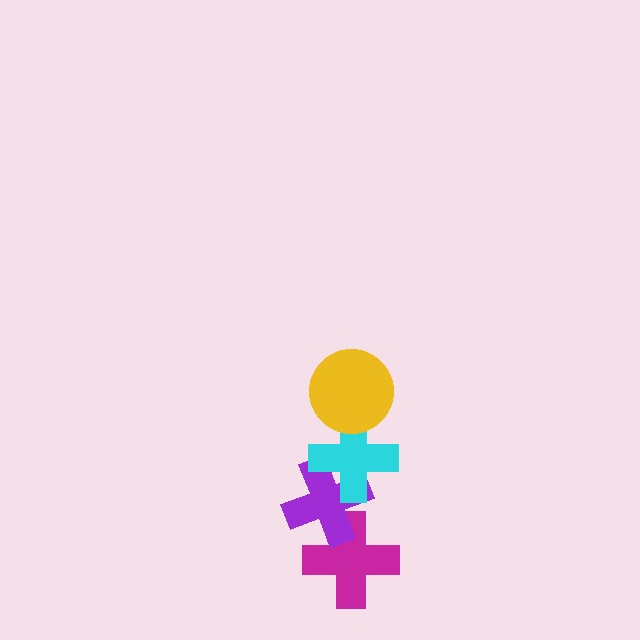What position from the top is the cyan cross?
The cyan cross is 2nd from the top.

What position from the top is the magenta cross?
The magenta cross is 4th from the top.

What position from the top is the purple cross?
The purple cross is 3rd from the top.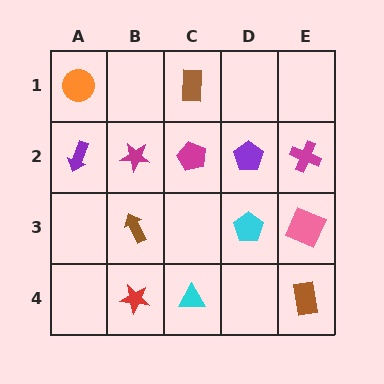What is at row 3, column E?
A pink square.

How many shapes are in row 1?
2 shapes.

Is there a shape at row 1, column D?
No, that cell is empty.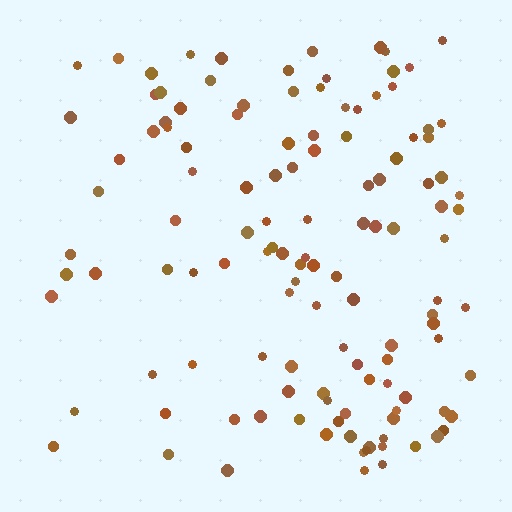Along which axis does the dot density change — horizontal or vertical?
Horizontal.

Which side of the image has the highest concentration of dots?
The right.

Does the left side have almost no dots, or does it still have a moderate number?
Still a moderate number, just noticeably fewer than the right.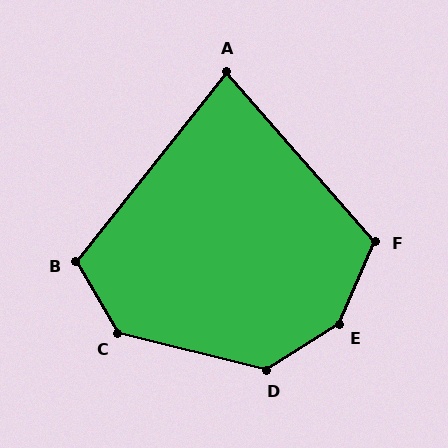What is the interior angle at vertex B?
Approximately 111 degrees (obtuse).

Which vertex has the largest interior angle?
E, at approximately 146 degrees.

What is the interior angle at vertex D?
Approximately 133 degrees (obtuse).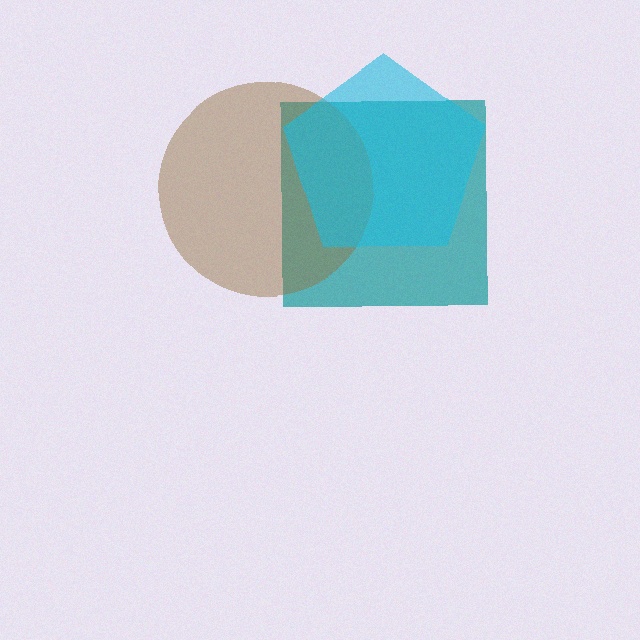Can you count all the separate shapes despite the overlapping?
Yes, there are 3 separate shapes.